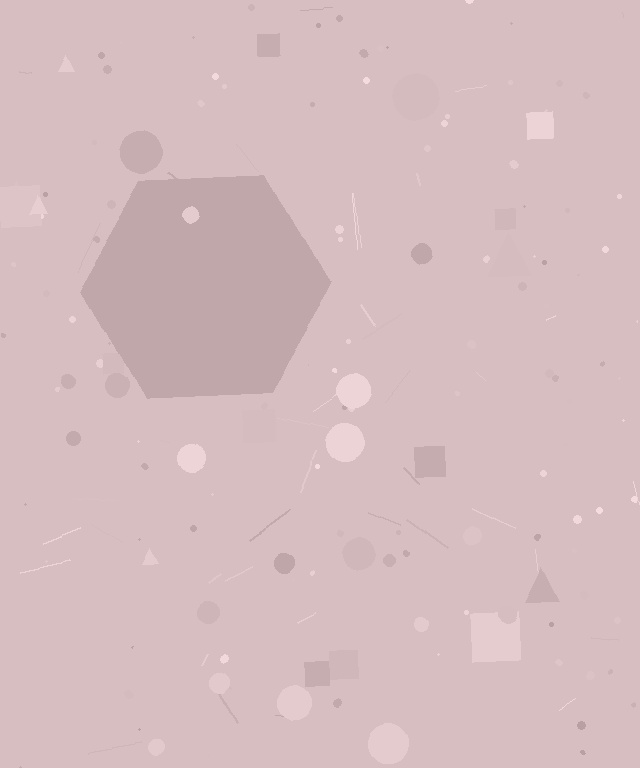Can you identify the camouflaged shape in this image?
The camouflaged shape is a hexagon.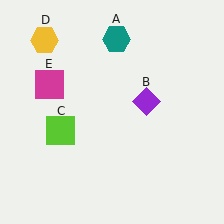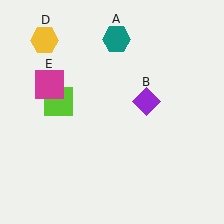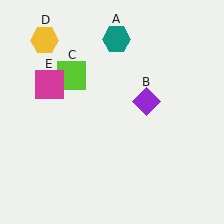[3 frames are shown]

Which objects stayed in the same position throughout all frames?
Teal hexagon (object A) and purple diamond (object B) and yellow hexagon (object D) and magenta square (object E) remained stationary.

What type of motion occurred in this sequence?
The lime square (object C) rotated clockwise around the center of the scene.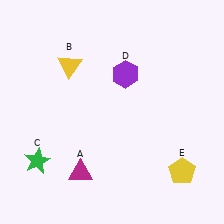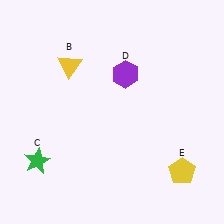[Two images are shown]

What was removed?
The magenta triangle (A) was removed in Image 2.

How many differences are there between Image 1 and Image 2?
There is 1 difference between the two images.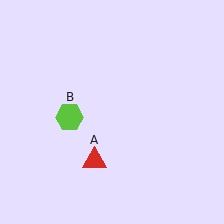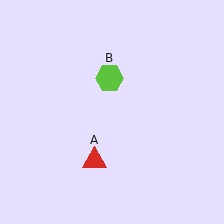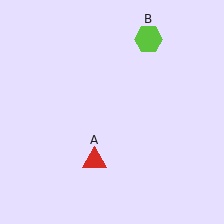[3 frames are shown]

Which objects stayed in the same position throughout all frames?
Red triangle (object A) remained stationary.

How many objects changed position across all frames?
1 object changed position: lime hexagon (object B).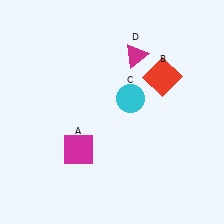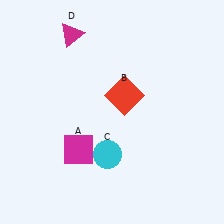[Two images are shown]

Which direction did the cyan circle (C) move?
The cyan circle (C) moved down.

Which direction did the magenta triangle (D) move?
The magenta triangle (D) moved left.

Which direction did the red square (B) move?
The red square (B) moved left.